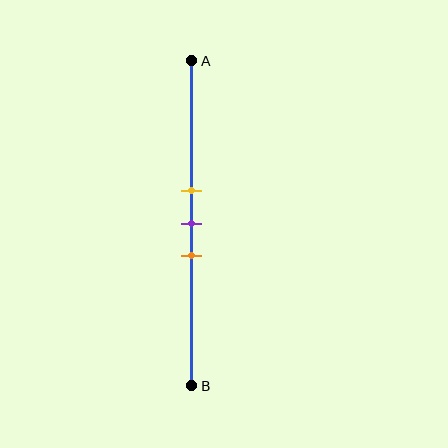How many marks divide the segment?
There are 3 marks dividing the segment.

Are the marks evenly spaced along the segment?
Yes, the marks are approximately evenly spaced.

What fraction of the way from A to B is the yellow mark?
The yellow mark is approximately 40% (0.4) of the way from A to B.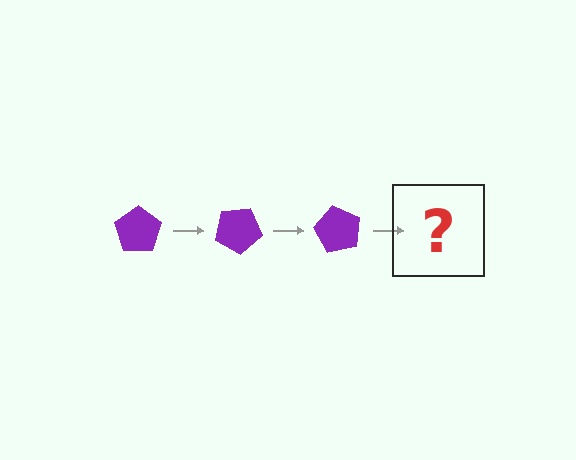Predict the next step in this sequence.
The next step is a purple pentagon rotated 90 degrees.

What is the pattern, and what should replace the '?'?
The pattern is that the pentagon rotates 30 degrees each step. The '?' should be a purple pentagon rotated 90 degrees.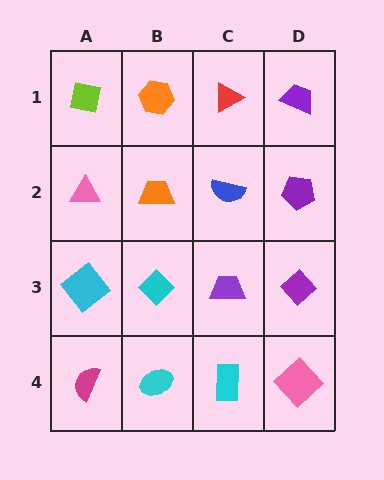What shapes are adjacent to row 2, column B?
An orange hexagon (row 1, column B), a cyan diamond (row 3, column B), a pink triangle (row 2, column A), a blue semicircle (row 2, column C).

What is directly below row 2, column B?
A cyan diamond.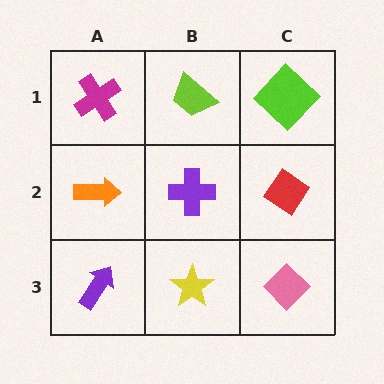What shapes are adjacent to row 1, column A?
An orange arrow (row 2, column A), a lime trapezoid (row 1, column B).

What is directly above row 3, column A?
An orange arrow.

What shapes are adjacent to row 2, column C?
A lime diamond (row 1, column C), a pink diamond (row 3, column C), a purple cross (row 2, column B).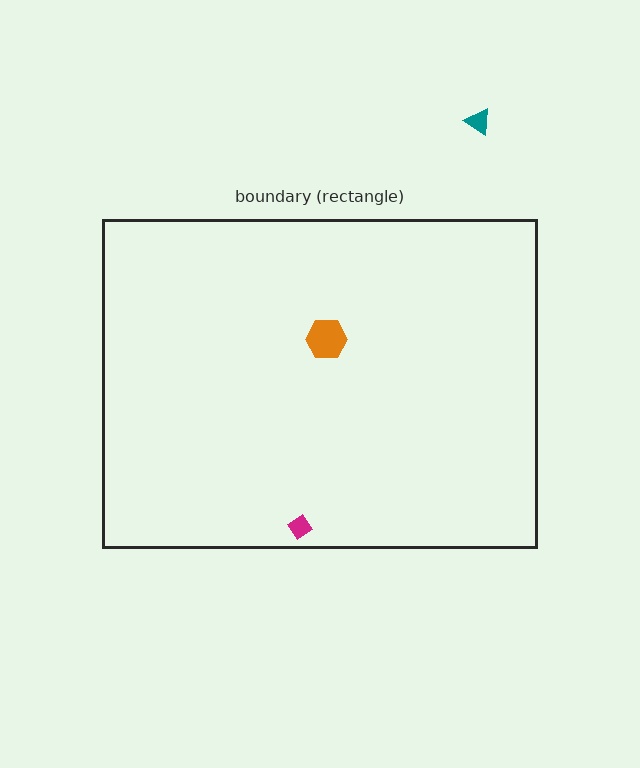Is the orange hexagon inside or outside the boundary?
Inside.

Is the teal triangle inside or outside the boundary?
Outside.